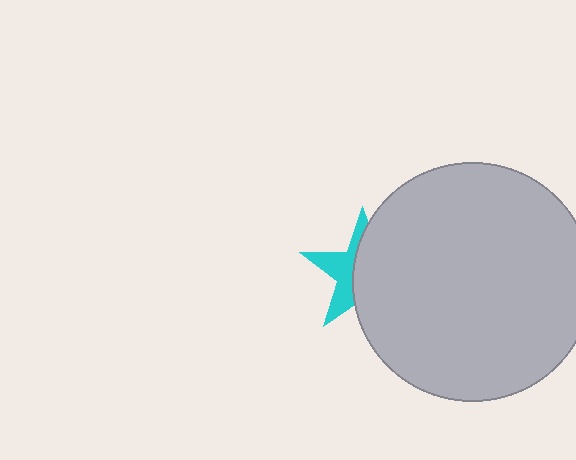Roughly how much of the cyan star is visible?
A small part of it is visible (roughly 40%).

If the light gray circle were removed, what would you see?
You would see the complete cyan star.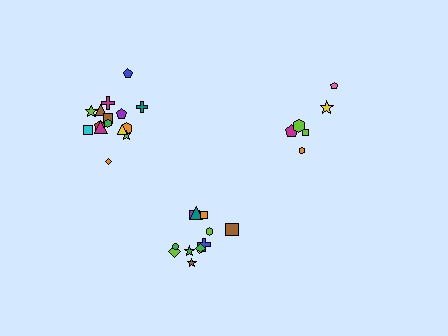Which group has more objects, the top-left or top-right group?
The top-left group.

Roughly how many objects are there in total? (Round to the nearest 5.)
Roughly 35 objects in total.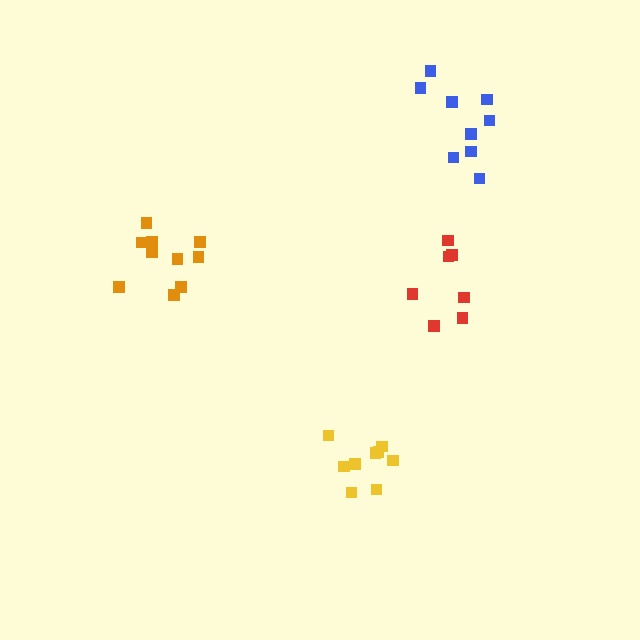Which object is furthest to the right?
The blue cluster is rightmost.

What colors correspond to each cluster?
The clusters are colored: red, blue, yellow, orange.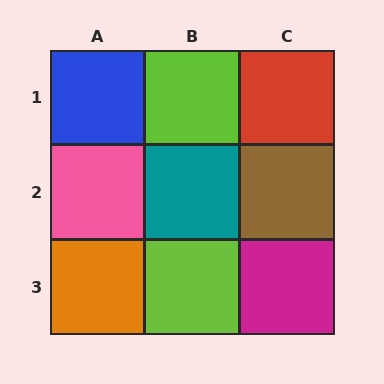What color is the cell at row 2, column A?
Pink.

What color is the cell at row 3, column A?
Orange.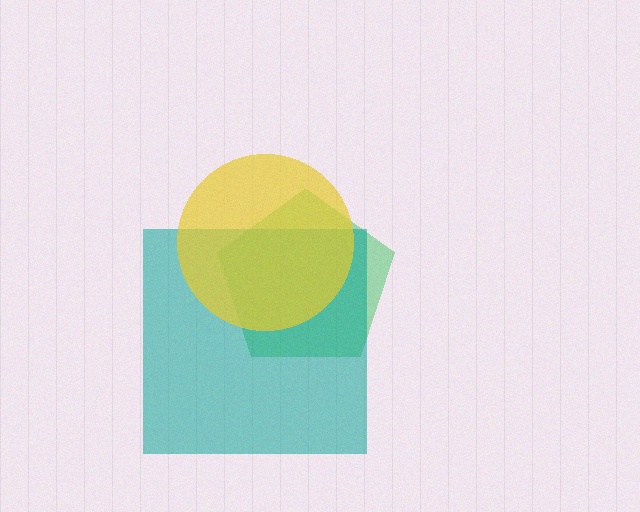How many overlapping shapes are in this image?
There are 3 overlapping shapes in the image.